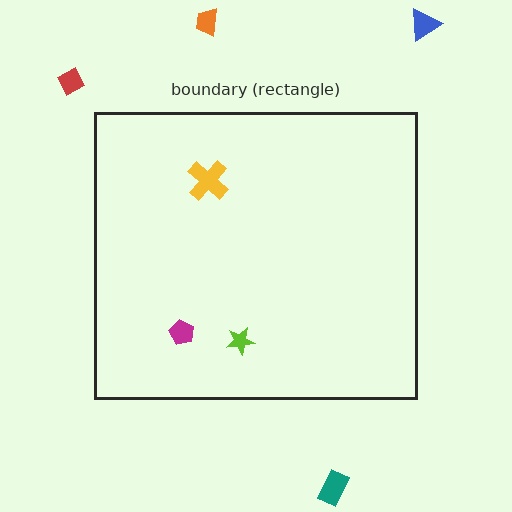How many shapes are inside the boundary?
3 inside, 4 outside.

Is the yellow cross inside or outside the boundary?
Inside.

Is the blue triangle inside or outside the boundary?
Outside.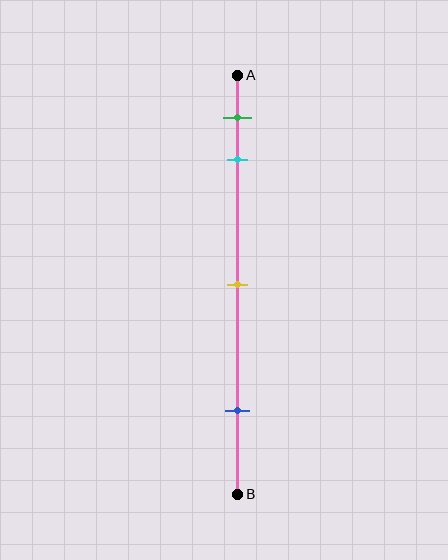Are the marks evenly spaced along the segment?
No, the marks are not evenly spaced.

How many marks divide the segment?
There are 4 marks dividing the segment.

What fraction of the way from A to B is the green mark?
The green mark is approximately 10% (0.1) of the way from A to B.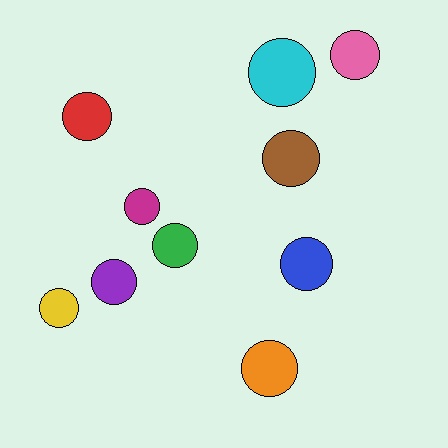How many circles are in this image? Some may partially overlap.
There are 10 circles.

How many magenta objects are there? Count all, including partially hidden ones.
There is 1 magenta object.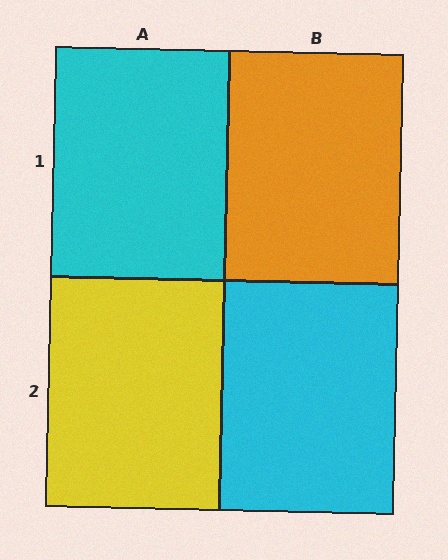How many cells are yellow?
1 cell is yellow.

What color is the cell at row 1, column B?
Orange.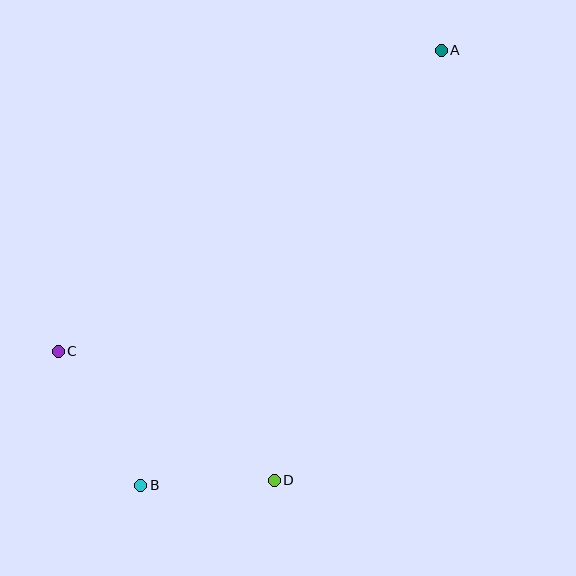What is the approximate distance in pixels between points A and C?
The distance between A and C is approximately 487 pixels.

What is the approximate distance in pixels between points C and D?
The distance between C and D is approximately 252 pixels.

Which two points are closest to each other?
Points B and D are closest to each other.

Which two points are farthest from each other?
Points A and B are farthest from each other.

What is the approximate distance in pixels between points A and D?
The distance between A and D is approximately 461 pixels.